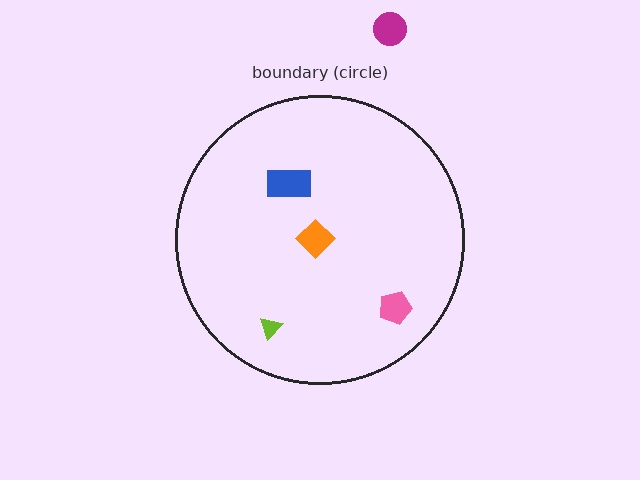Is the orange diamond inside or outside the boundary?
Inside.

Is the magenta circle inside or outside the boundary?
Outside.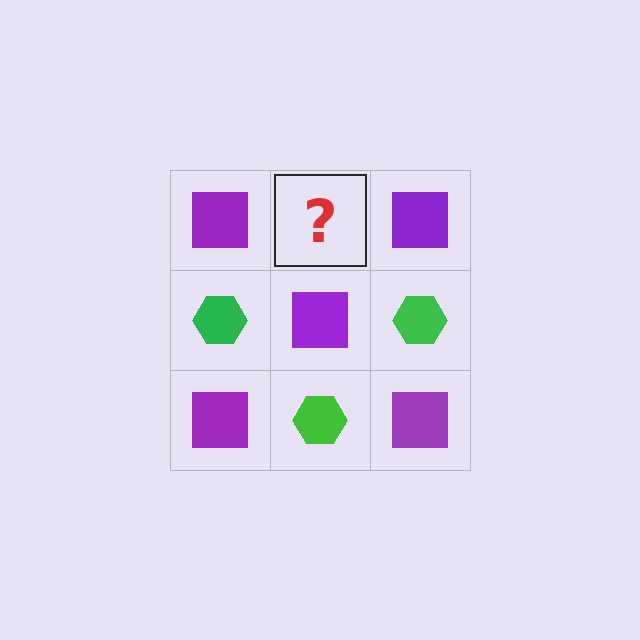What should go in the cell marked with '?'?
The missing cell should contain a green hexagon.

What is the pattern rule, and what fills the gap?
The rule is that it alternates purple square and green hexagon in a checkerboard pattern. The gap should be filled with a green hexagon.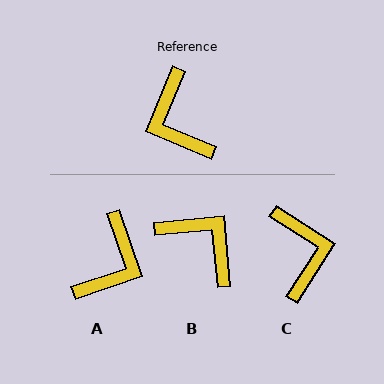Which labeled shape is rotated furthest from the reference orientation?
C, about 170 degrees away.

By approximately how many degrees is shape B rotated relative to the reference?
Approximately 152 degrees clockwise.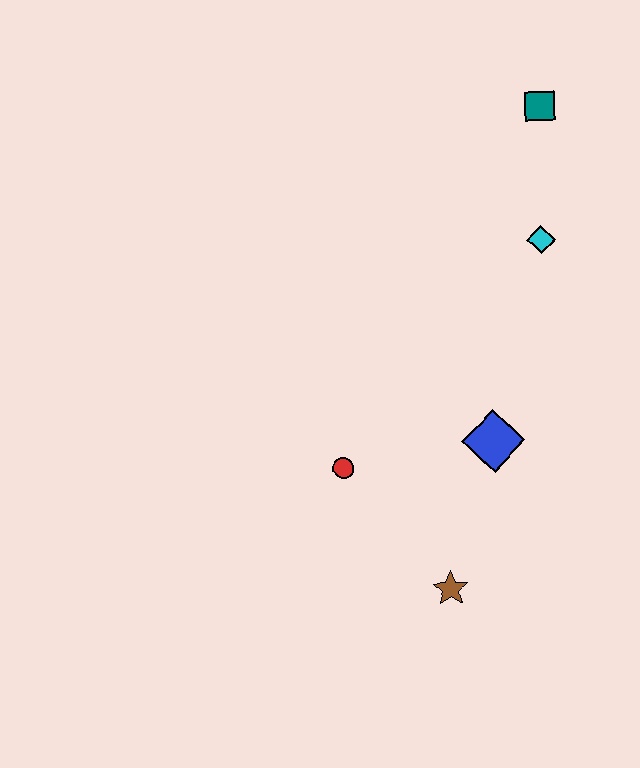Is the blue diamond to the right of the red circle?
Yes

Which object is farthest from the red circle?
The teal square is farthest from the red circle.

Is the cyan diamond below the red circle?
No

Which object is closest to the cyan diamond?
The teal square is closest to the cyan diamond.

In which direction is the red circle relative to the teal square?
The red circle is below the teal square.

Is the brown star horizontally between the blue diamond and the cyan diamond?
No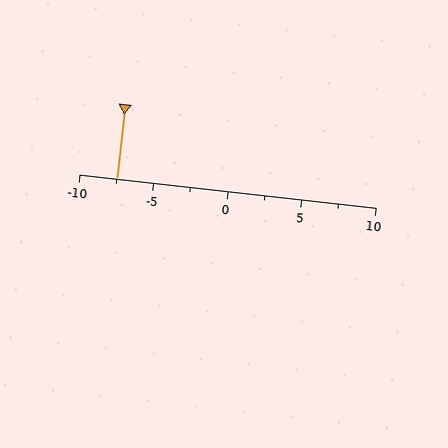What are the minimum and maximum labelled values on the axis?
The axis runs from -10 to 10.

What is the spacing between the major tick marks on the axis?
The major ticks are spaced 5 apart.